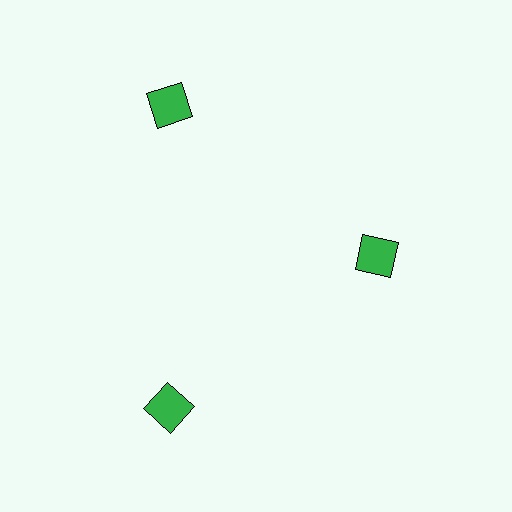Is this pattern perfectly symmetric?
No. The 3 green squares are arranged in a ring, but one element near the 3 o'clock position is pulled inward toward the center, breaking the 3-fold rotational symmetry.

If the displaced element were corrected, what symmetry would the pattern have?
It would have 3-fold rotational symmetry — the pattern would map onto itself every 120 degrees.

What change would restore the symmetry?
The symmetry would be restored by moving it outward, back onto the ring so that all 3 squares sit at equal angles and equal distance from the center.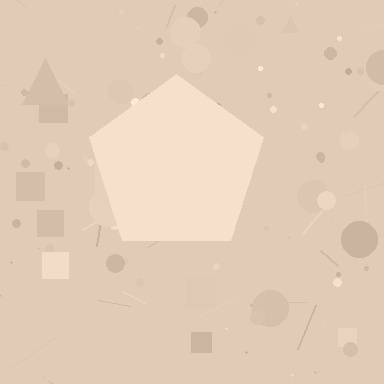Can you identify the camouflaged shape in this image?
The camouflaged shape is a pentagon.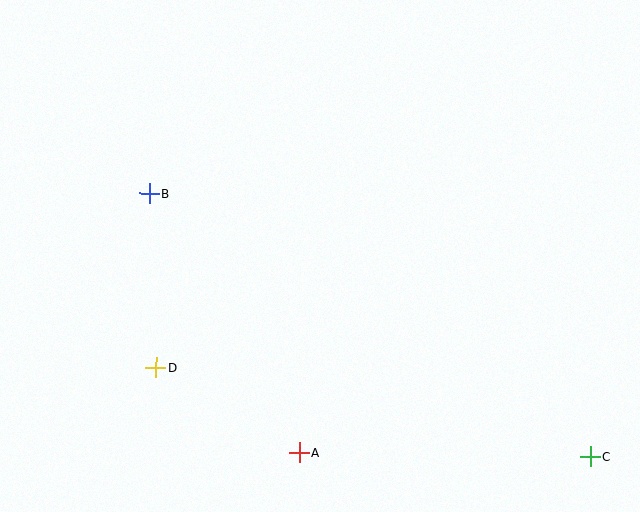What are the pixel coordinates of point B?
Point B is at (149, 193).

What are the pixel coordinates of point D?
Point D is at (156, 367).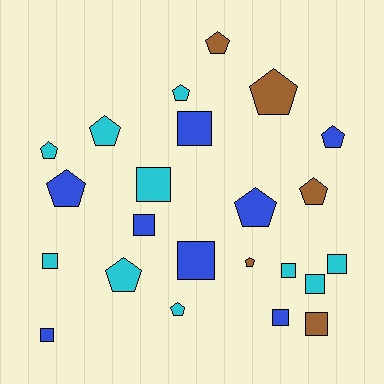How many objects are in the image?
There are 23 objects.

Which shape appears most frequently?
Pentagon, with 12 objects.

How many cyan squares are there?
There are 5 cyan squares.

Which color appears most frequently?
Cyan, with 10 objects.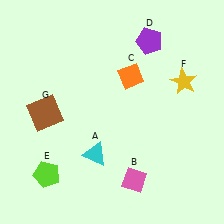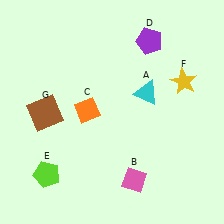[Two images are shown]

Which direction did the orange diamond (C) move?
The orange diamond (C) moved left.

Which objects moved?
The objects that moved are: the cyan triangle (A), the orange diamond (C).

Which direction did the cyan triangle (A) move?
The cyan triangle (A) moved up.